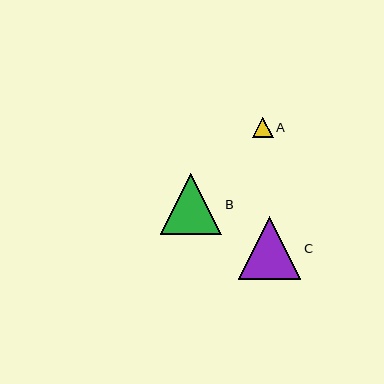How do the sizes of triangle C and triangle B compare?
Triangle C and triangle B are approximately the same size.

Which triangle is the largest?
Triangle C is the largest with a size of approximately 62 pixels.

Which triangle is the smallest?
Triangle A is the smallest with a size of approximately 20 pixels.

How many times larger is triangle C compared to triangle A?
Triangle C is approximately 3.1 times the size of triangle A.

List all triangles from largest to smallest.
From largest to smallest: C, B, A.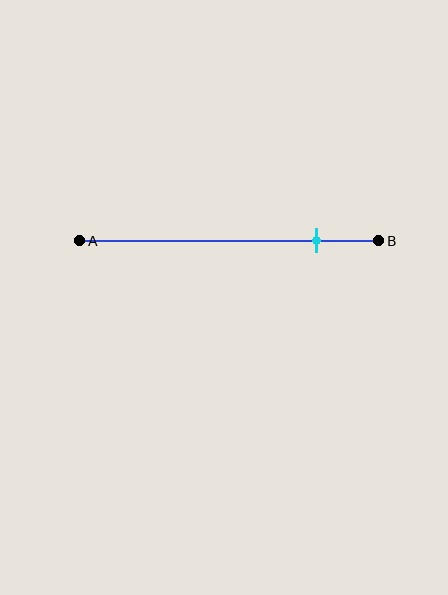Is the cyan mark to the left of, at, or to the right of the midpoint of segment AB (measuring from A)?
The cyan mark is to the right of the midpoint of segment AB.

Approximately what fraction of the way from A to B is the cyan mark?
The cyan mark is approximately 80% of the way from A to B.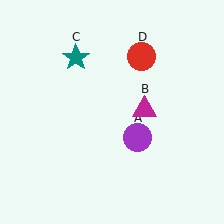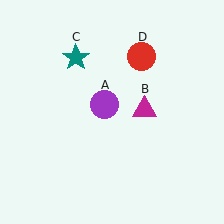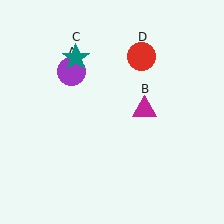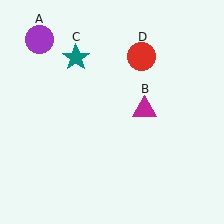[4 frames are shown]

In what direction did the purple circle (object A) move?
The purple circle (object A) moved up and to the left.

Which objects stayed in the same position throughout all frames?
Magenta triangle (object B) and teal star (object C) and red circle (object D) remained stationary.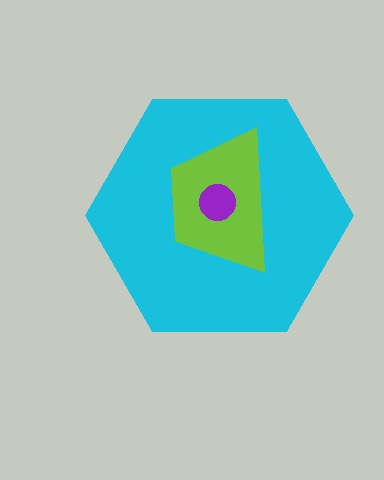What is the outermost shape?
The cyan hexagon.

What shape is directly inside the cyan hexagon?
The lime trapezoid.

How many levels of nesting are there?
3.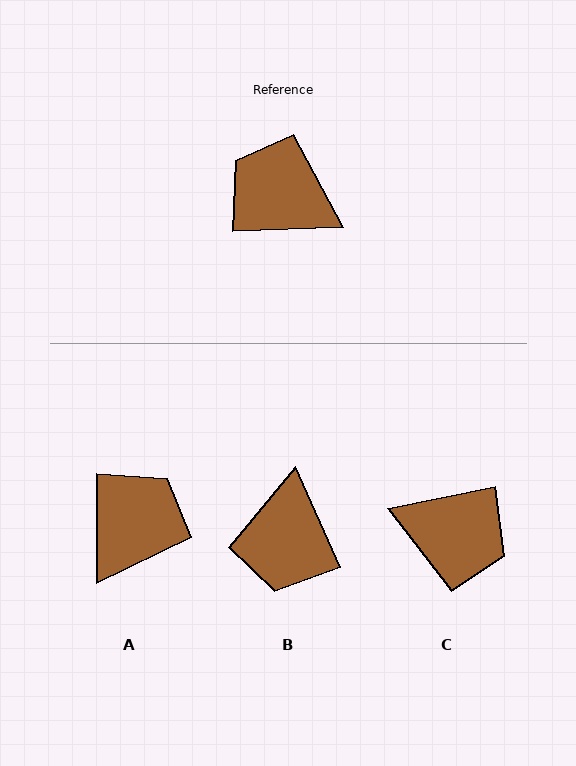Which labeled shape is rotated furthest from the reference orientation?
C, about 171 degrees away.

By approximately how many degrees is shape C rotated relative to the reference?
Approximately 171 degrees clockwise.